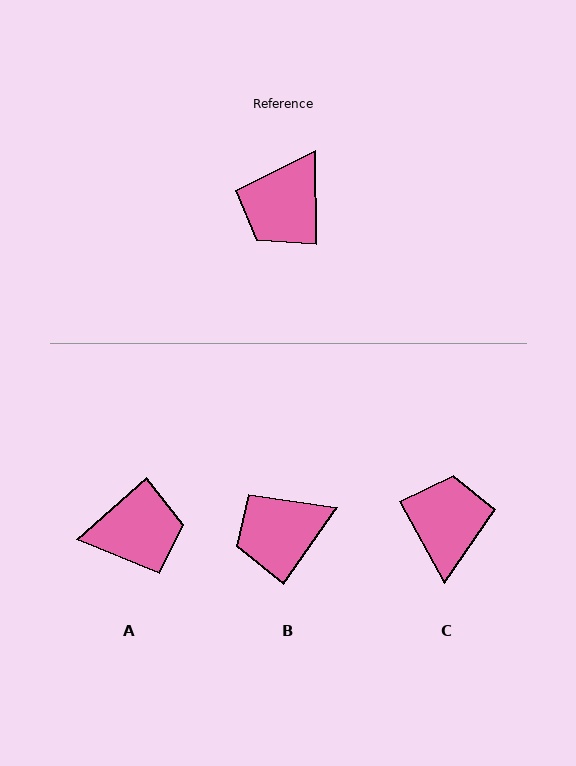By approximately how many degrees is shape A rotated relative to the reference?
Approximately 131 degrees counter-clockwise.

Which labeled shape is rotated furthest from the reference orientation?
C, about 151 degrees away.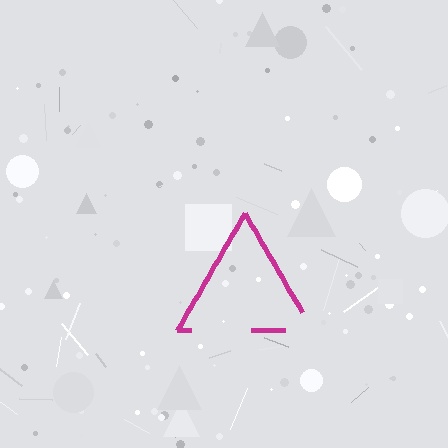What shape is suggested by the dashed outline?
The dashed outline suggests a triangle.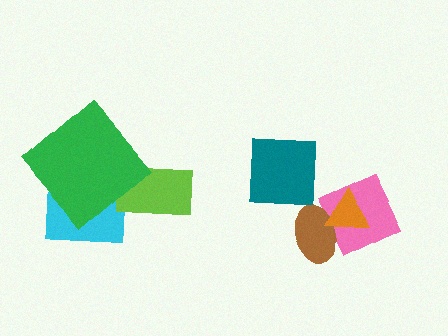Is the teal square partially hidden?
No, no other shape covers it.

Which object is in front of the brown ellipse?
The orange triangle is in front of the brown ellipse.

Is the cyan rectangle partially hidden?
Yes, it is partially covered by another shape.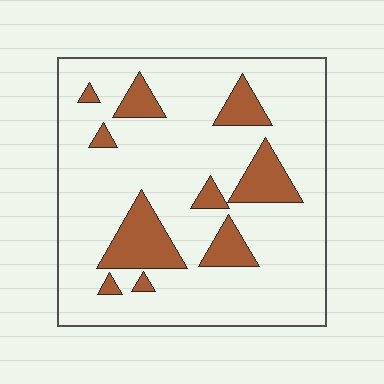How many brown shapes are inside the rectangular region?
10.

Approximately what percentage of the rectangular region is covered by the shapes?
Approximately 20%.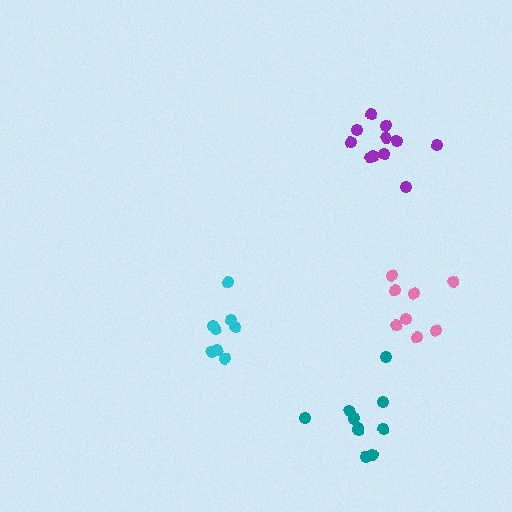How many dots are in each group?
Group 1: 11 dots, Group 2: 8 dots, Group 3: 8 dots, Group 4: 10 dots (37 total).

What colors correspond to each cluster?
The clusters are colored: purple, pink, cyan, teal.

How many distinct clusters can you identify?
There are 4 distinct clusters.